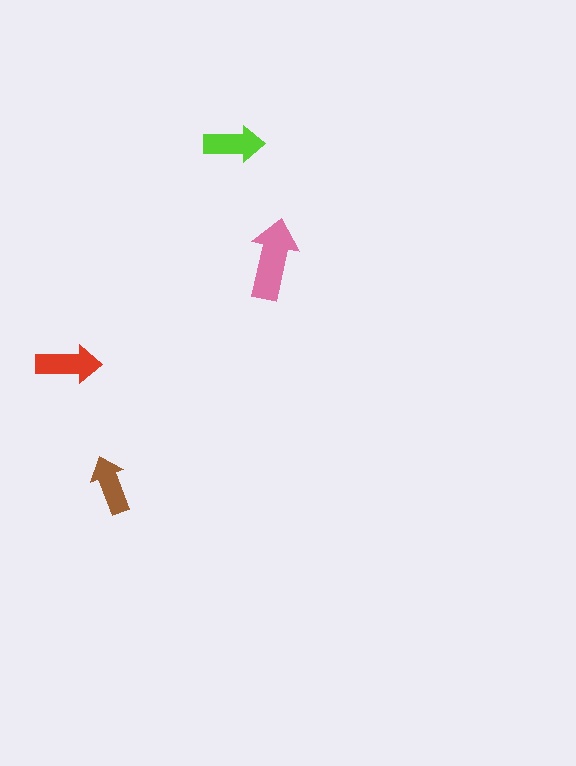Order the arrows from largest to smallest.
the pink one, the red one, the lime one, the brown one.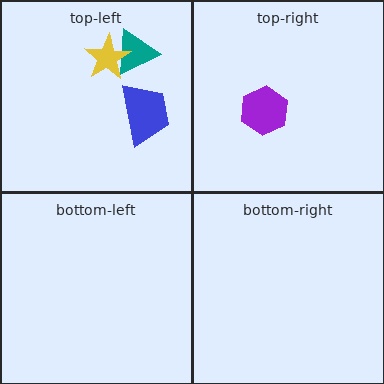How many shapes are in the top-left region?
3.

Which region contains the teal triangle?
The top-left region.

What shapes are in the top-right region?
The purple hexagon.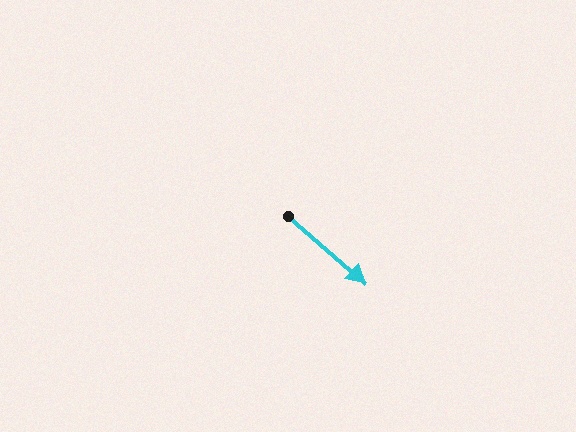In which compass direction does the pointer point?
Southeast.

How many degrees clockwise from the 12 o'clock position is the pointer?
Approximately 131 degrees.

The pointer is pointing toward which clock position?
Roughly 4 o'clock.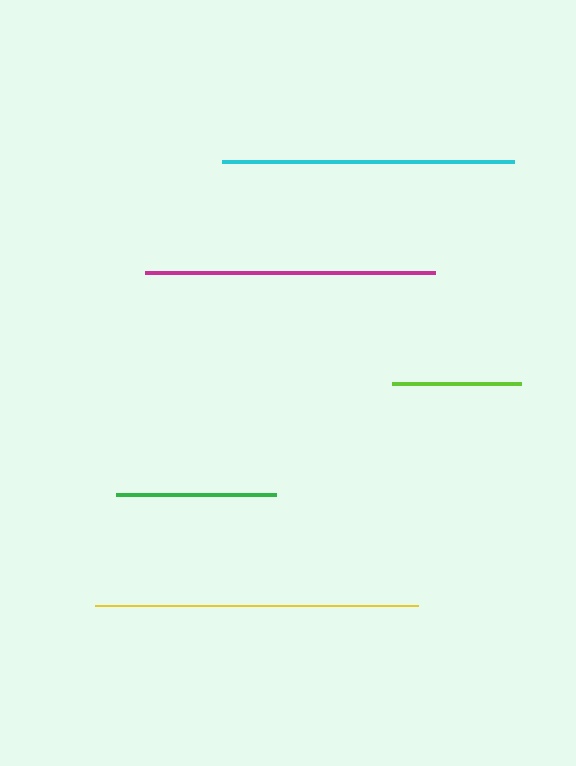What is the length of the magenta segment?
The magenta segment is approximately 290 pixels long.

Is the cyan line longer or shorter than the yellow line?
The yellow line is longer than the cyan line.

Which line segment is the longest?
The yellow line is the longest at approximately 323 pixels.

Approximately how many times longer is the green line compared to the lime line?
The green line is approximately 1.2 times the length of the lime line.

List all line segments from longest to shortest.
From longest to shortest: yellow, cyan, magenta, green, lime.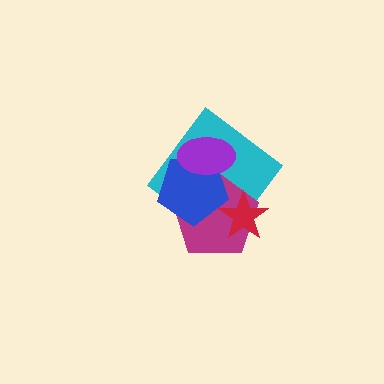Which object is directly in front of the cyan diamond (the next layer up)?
The magenta pentagon is directly in front of the cyan diamond.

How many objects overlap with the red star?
2 objects overlap with the red star.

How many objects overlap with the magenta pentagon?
4 objects overlap with the magenta pentagon.